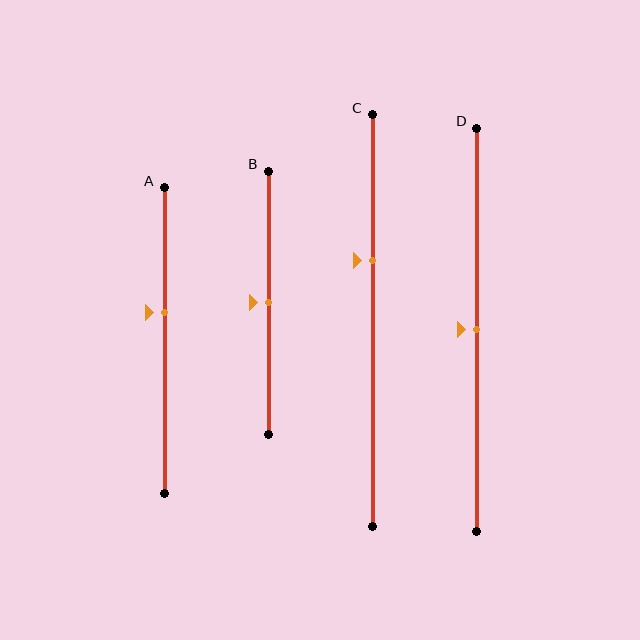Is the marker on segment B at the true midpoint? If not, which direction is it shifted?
Yes, the marker on segment B is at the true midpoint.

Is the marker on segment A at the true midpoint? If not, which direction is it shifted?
No, the marker on segment A is shifted upward by about 9% of the segment length.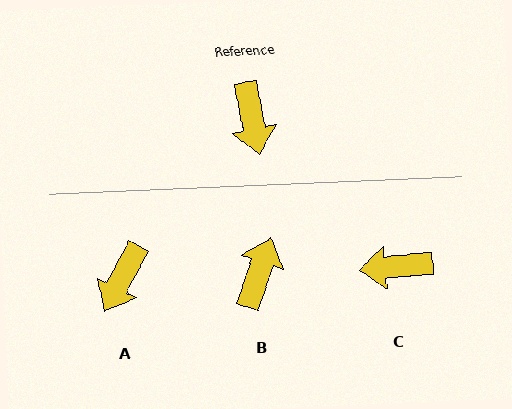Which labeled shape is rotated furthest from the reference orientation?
B, about 150 degrees away.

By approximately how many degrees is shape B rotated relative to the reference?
Approximately 150 degrees counter-clockwise.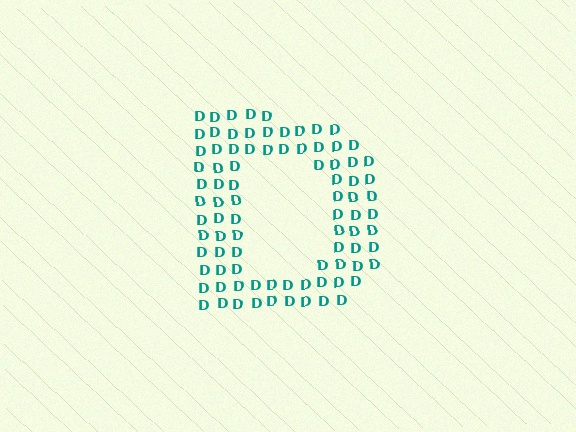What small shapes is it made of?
It is made of small letter D's.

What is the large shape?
The large shape is the letter D.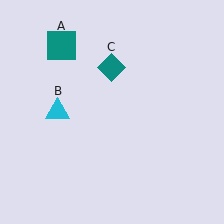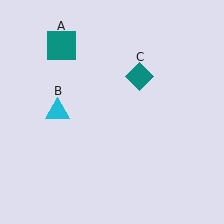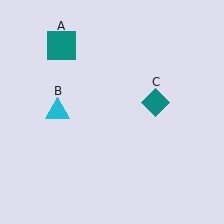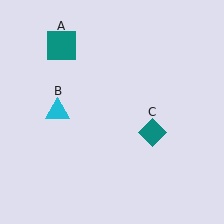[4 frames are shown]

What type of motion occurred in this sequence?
The teal diamond (object C) rotated clockwise around the center of the scene.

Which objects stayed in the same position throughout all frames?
Teal square (object A) and cyan triangle (object B) remained stationary.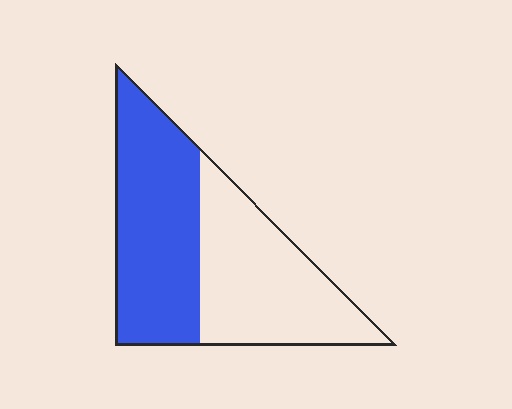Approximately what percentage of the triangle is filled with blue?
Approximately 50%.